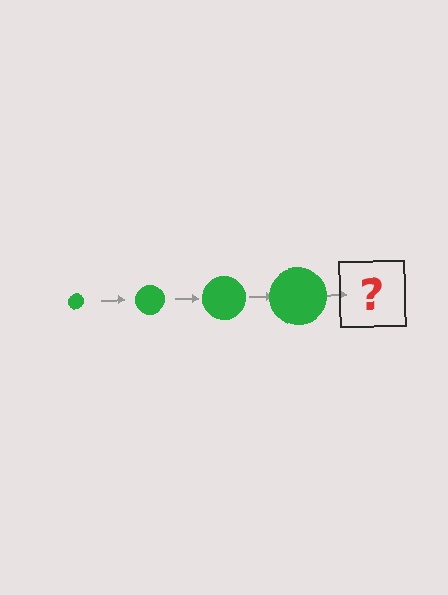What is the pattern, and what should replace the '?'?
The pattern is that the circle gets progressively larger each step. The '?' should be a green circle, larger than the previous one.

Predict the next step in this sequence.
The next step is a green circle, larger than the previous one.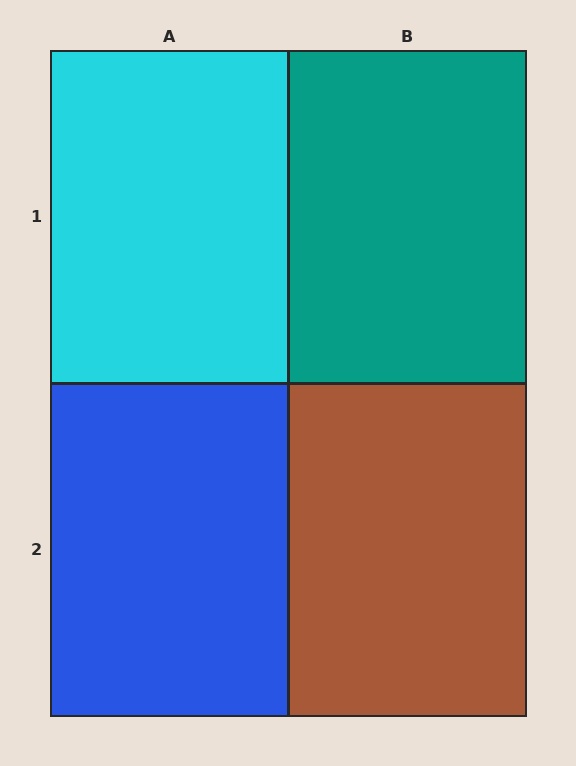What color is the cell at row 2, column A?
Blue.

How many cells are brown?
1 cell is brown.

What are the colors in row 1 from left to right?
Cyan, teal.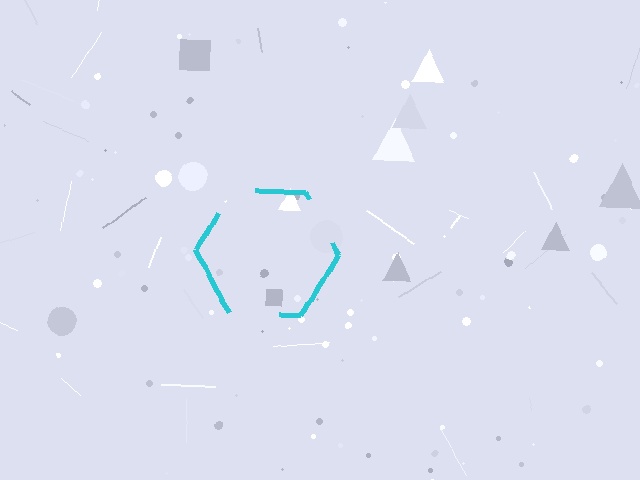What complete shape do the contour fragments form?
The contour fragments form a hexagon.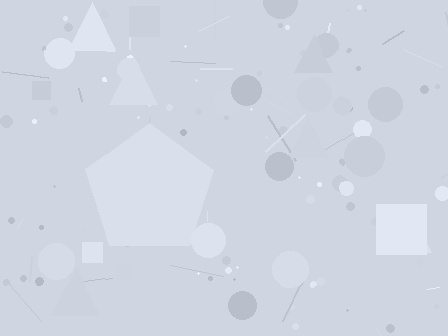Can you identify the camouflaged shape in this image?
The camouflaged shape is a pentagon.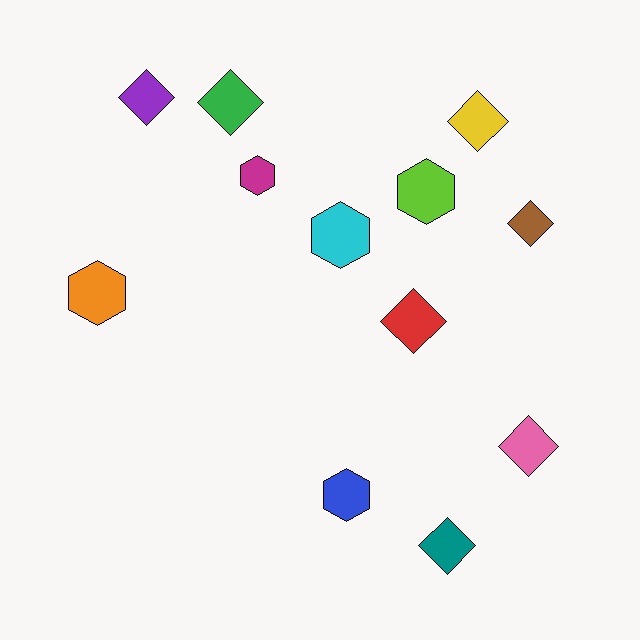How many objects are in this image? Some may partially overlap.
There are 12 objects.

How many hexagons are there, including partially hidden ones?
There are 5 hexagons.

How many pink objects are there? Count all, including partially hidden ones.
There is 1 pink object.